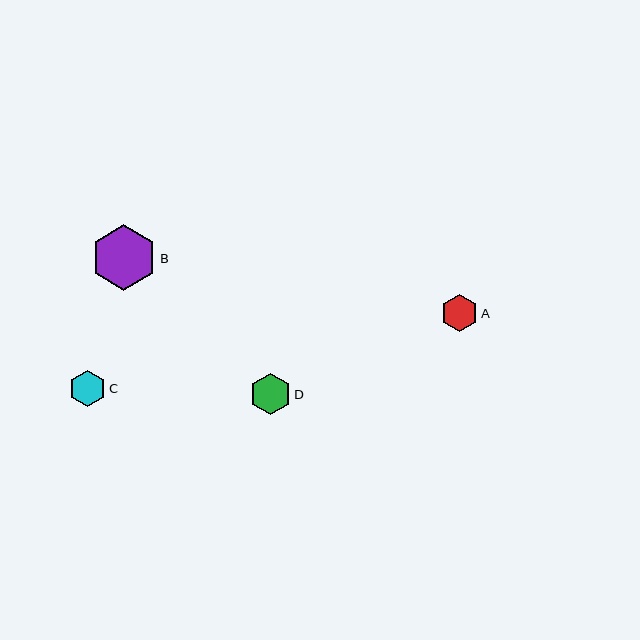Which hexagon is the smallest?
Hexagon C is the smallest with a size of approximately 37 pixels.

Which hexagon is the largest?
Hexagon B is the largest with a size of approximately 66 pixels.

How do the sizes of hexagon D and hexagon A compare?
Hexagon D and hexagon A are approximately the same size.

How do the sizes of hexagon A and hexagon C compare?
Hexagon A and hexagon C are approximately the same size.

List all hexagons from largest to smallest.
From largest to smallest: B, D, A, C.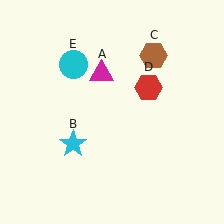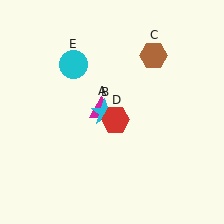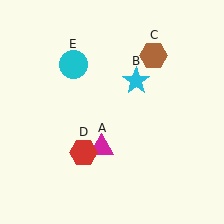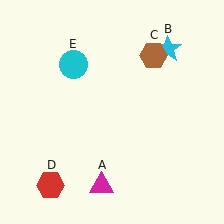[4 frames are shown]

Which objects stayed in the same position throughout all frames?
Brown hexagon (object C) and cyan circle (object E) remained stationary.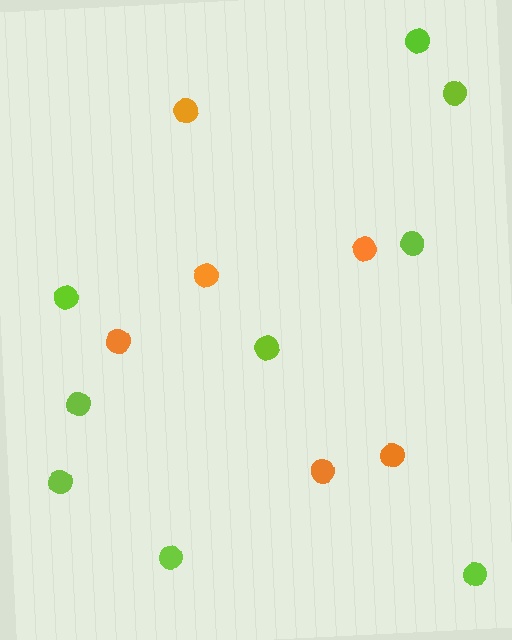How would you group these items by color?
There are 2 groups: one group of orange circles (6) and one group of lime circles (9).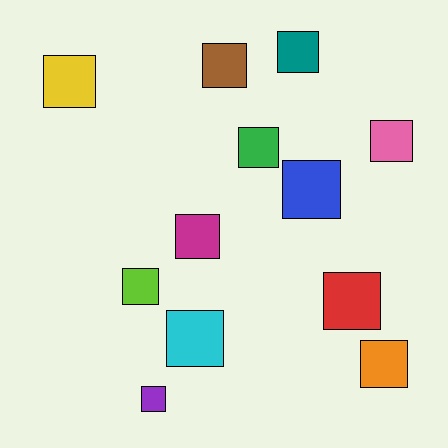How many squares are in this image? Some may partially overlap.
There are 12 squares.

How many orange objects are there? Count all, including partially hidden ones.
There is 1 orange object.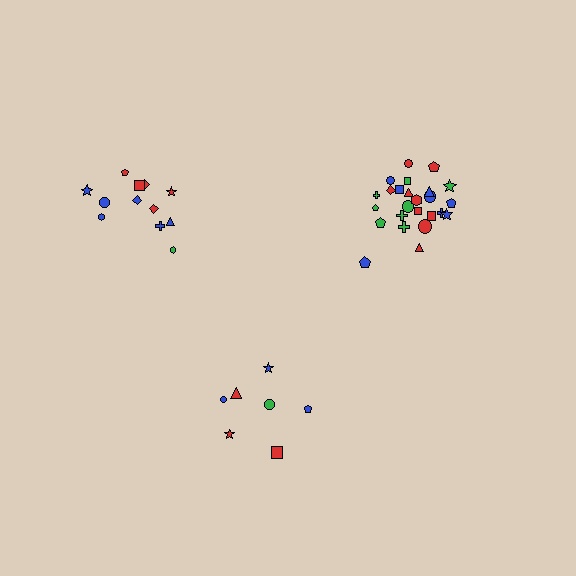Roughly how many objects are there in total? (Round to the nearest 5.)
Roughly 45 objects in total.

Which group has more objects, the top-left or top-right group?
The top-right group.